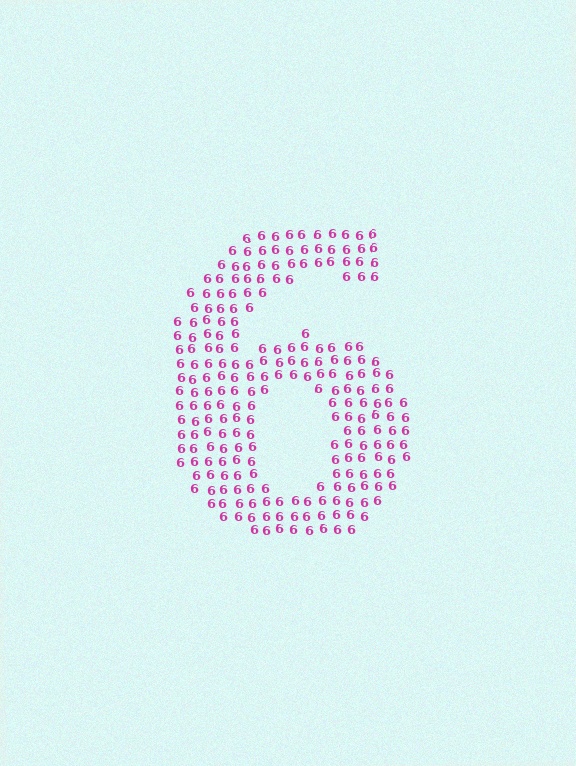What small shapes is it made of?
It is made of small digit 6's.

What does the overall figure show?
The overall figure shows the digit 6.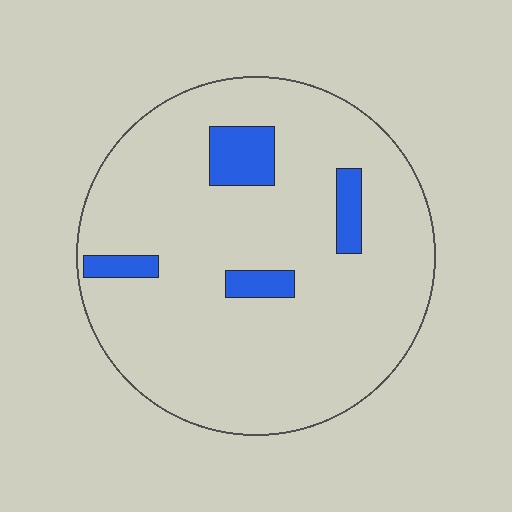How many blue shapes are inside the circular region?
4.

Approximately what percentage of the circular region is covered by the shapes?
Approximately 10%.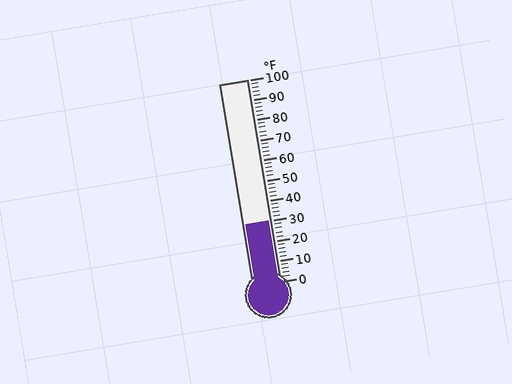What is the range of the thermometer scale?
The thermometer scale ranges from 0°F to 100°F.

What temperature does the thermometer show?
The thermometer shows approximately 30°F.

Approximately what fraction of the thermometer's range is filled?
The thermometer is filled to approximately 30% of its range.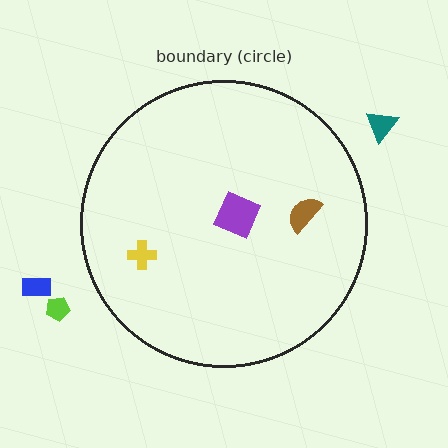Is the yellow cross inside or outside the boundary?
Inside.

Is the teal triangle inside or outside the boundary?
Outside.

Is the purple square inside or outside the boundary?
Inside.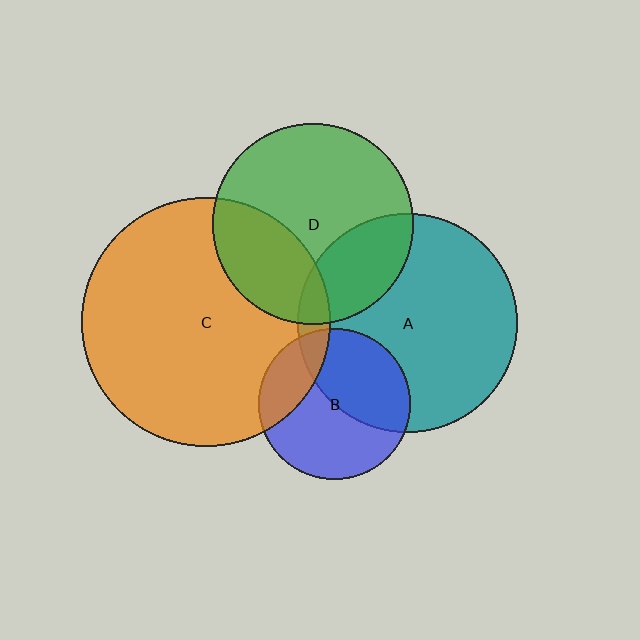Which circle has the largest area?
Circle C (orange).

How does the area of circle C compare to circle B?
Approximately 2.7 times.